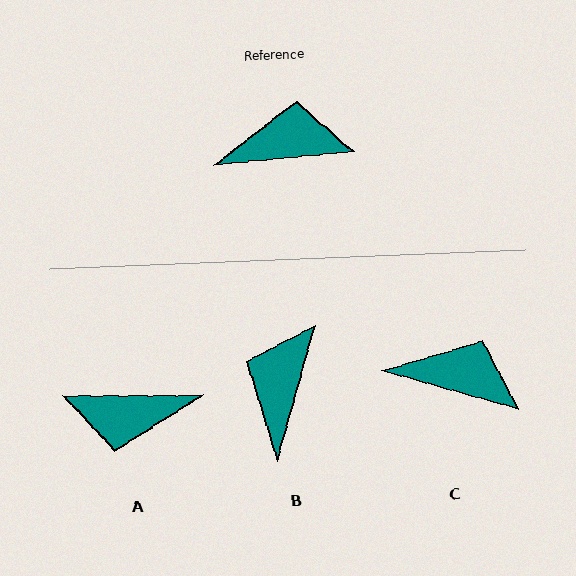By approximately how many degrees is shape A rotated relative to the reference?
Approximately 175 degrees counter-clockwise.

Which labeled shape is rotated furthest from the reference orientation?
A, about 175 degrees away.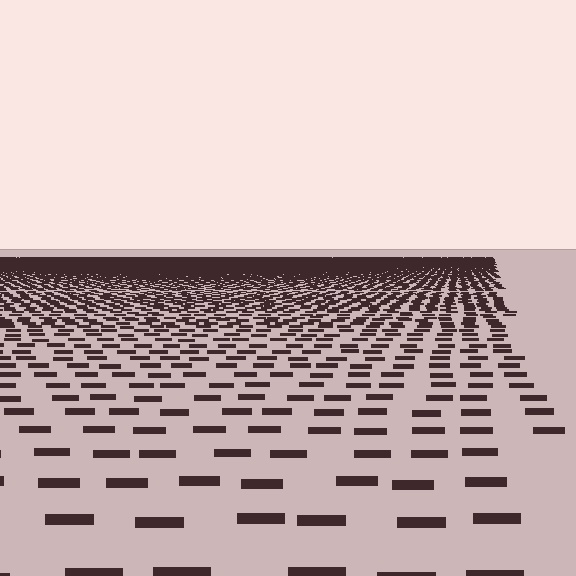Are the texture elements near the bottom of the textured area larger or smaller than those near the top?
Larger. Near the bottom, elements are closer to the viewer and appear at a bigger on-screen size.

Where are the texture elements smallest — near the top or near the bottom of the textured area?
Near the top.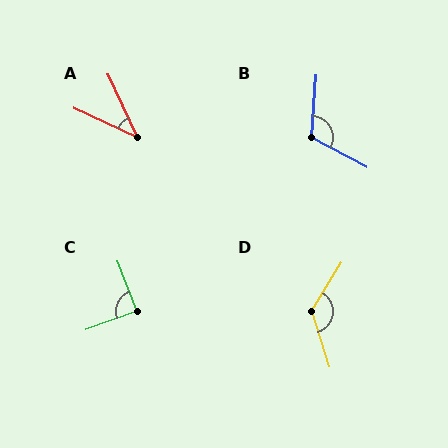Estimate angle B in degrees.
Approximately 114 degrees.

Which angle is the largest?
D, at approximately 131 degrees.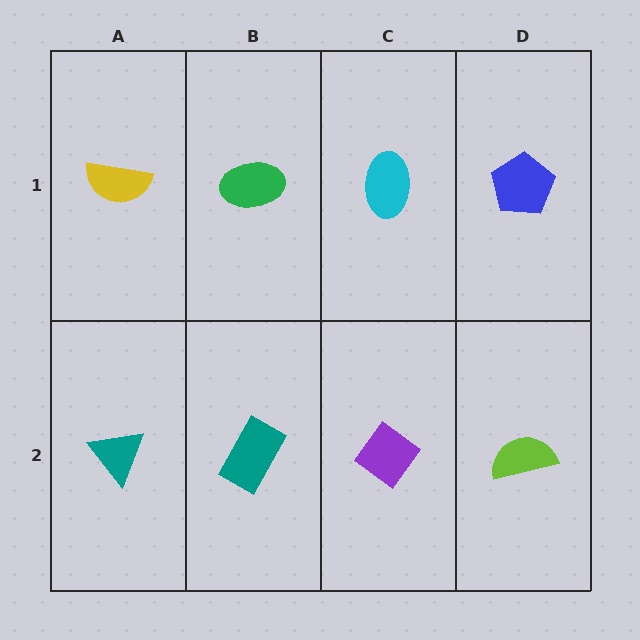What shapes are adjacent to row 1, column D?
A lime semicircle (row 2, column D), a cyan ellipse (row 1, column C).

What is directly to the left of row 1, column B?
A yellow semicircle.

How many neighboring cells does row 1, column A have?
2.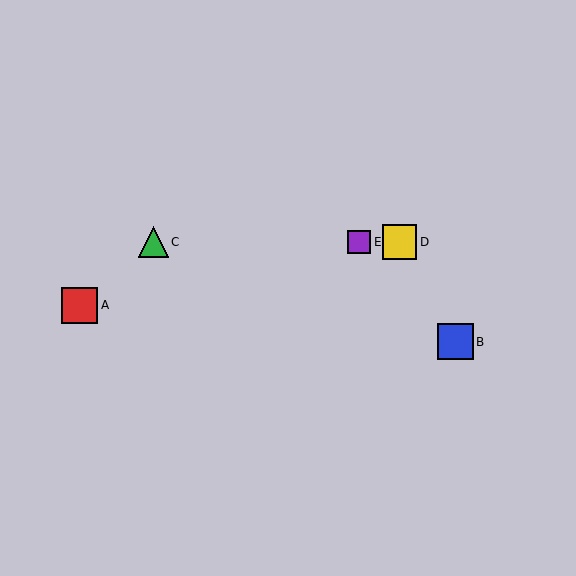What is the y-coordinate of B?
Object B is at y≈342.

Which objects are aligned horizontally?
Objects C, D, E are aligned horizontally.